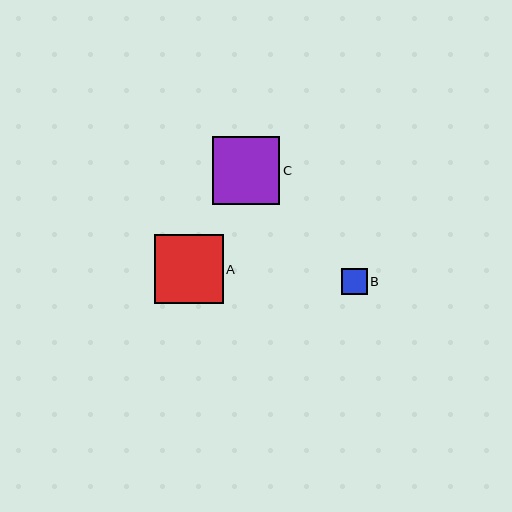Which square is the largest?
Square A is the largest with a size of approximately 69 pixels.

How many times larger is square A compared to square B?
Square A is approximately 2.6 times the size of square B.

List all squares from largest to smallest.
From largest to smallest: A, C, B.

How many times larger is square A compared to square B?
Square A is approximately 2.6 times the size of square B.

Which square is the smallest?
Square B is the smallest with a size of approximately 26 pixels.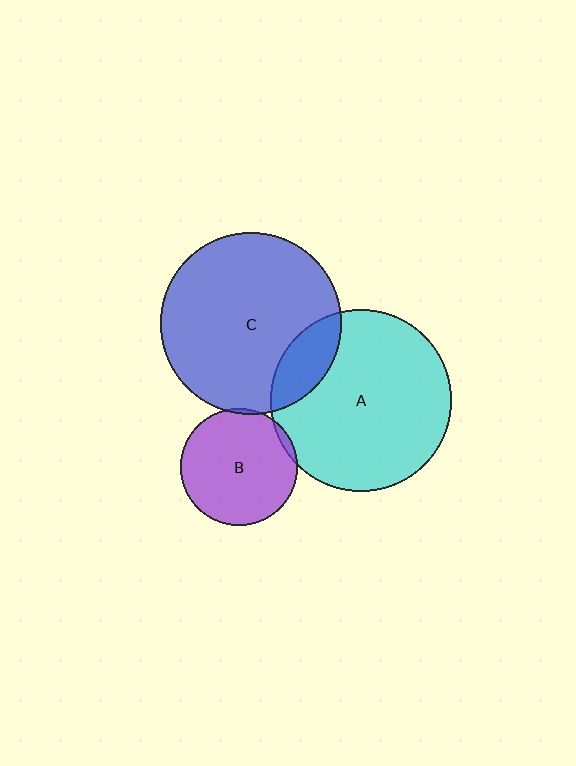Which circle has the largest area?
Circle A (cyan).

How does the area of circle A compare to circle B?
Approximately 2.4 times.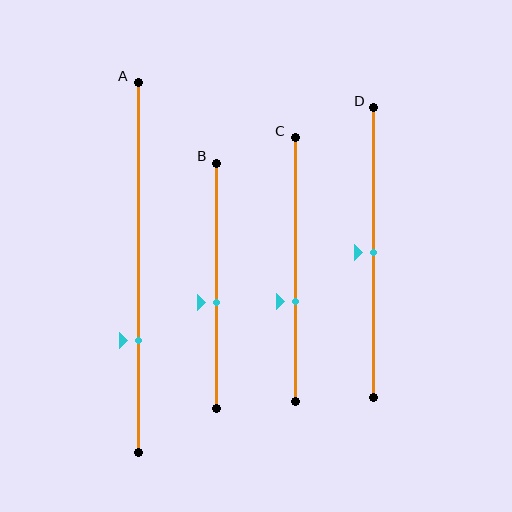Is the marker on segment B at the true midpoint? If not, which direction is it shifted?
No, the marker on segment B is shifted downward by about 7% of the segment length.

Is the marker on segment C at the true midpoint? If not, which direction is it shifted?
No, the marker on segment C is shifted downward by about 12% of the segment length.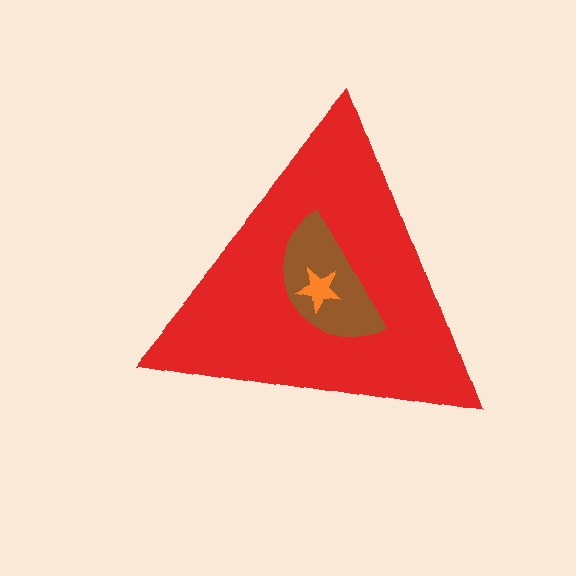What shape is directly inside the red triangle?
The brown semicircle.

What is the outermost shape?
The red triangle.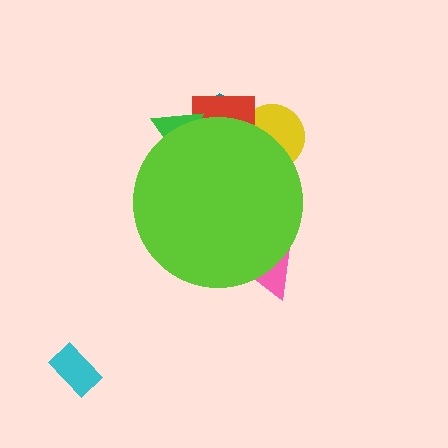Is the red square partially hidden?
Yes, the red square is partially hidden behind the lime circle.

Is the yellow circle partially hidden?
Yes, the yellow circle is partially hidden behind the lime circle.